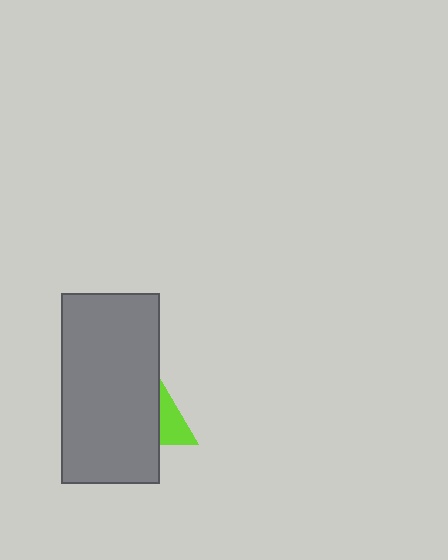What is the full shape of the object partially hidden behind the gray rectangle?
The partially hidden object is a lime triangle.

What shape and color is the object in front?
The object in front is a gray rectangle.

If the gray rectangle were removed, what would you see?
You would see the complete lime triangle.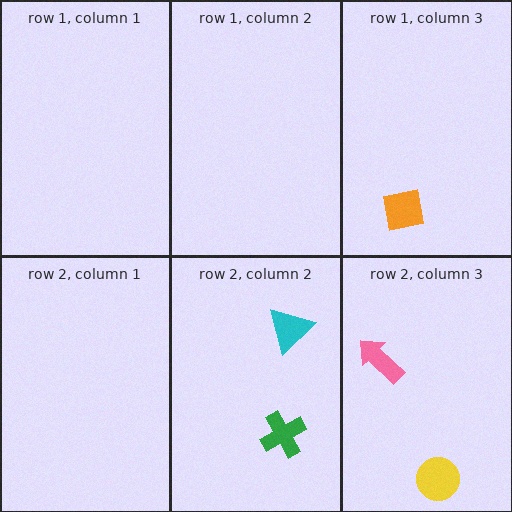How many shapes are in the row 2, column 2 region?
2.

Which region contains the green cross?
The row 2, column 2 region.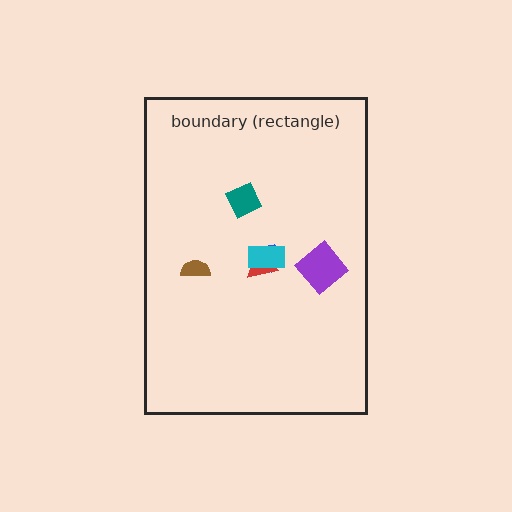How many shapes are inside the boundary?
6 inside, 0 outside.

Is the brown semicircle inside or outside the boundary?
Inside.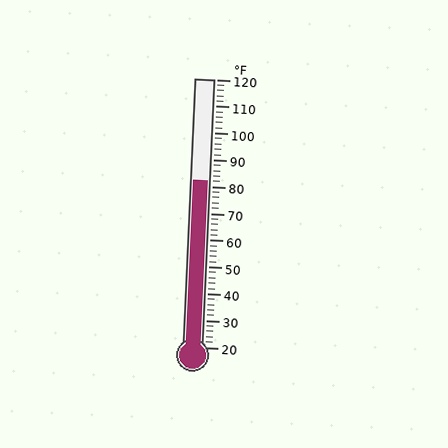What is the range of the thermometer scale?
The thermometer scale ranges from 20°F to 120°F.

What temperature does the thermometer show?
The thermometer shows approximately 82°F.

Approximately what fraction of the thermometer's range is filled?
The thermometer is filled to approximately 60% of its range.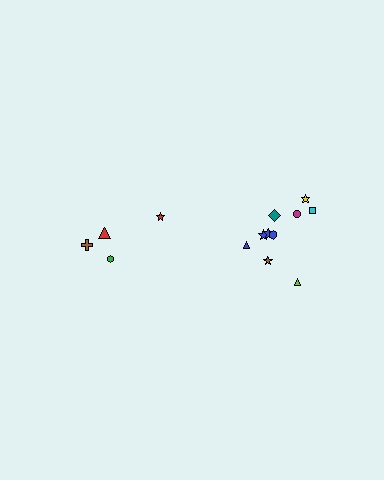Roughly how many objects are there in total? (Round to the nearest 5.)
Roughly 15 objects in total.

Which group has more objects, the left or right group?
The right group.